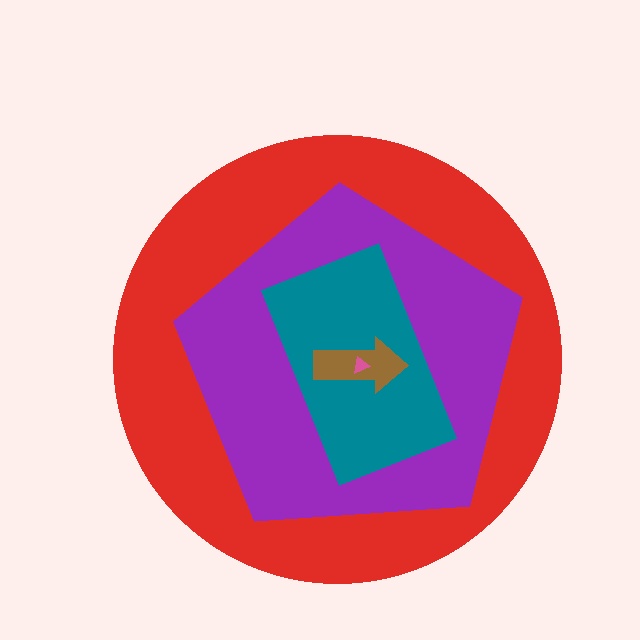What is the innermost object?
The pink triangle.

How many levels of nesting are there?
5.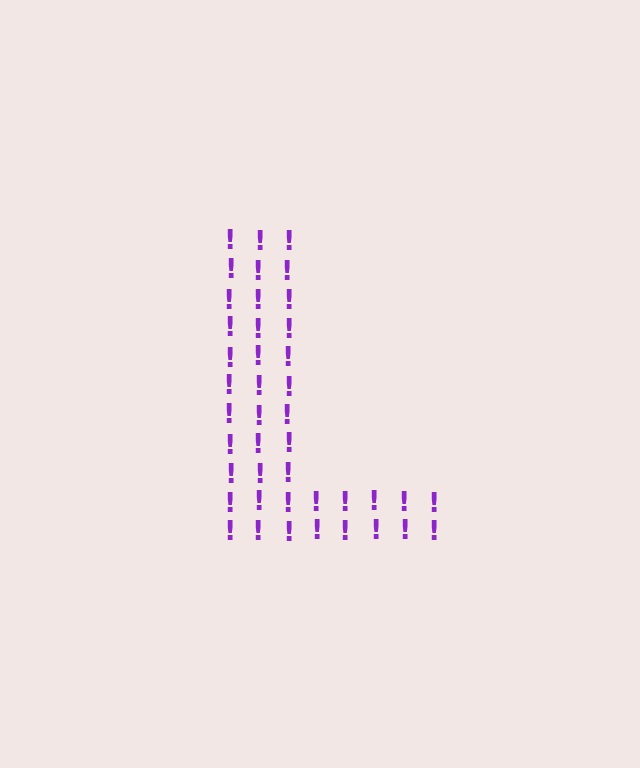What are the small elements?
The small elements are exclamation marks.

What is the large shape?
The large shape is the letter L.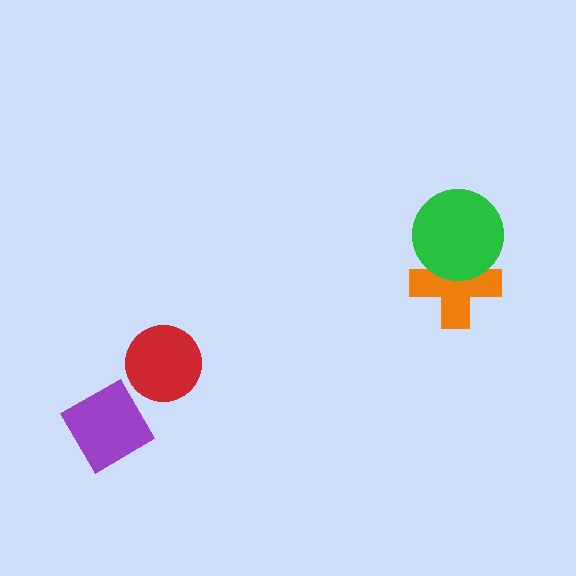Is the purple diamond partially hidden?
No, no other shape covers it.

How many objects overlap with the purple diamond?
0 objects overlap with the purple diamond.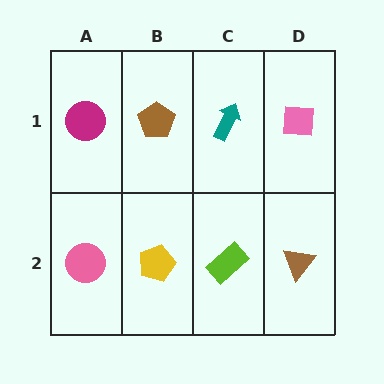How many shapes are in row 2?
4 shapes.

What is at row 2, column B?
A yellow pentagon.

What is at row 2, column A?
A pink circle.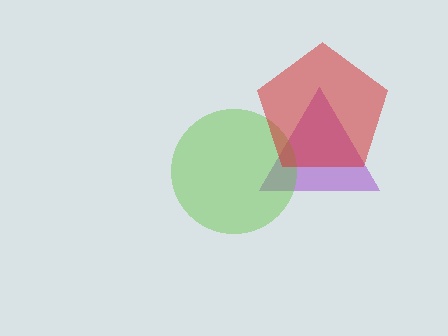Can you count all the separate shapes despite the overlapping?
Yes, there are 3 separate shapes.